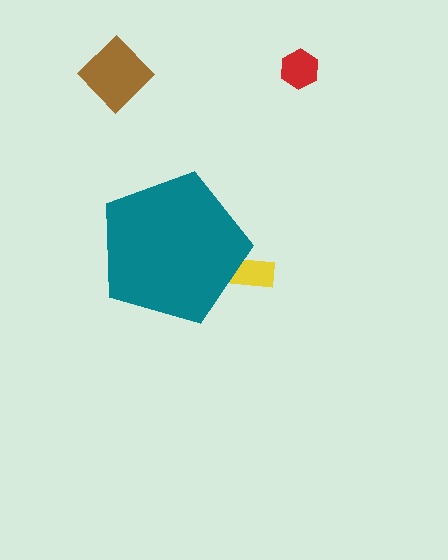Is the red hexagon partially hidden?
No, the red hexagon is fully visible.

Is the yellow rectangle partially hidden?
Yes, the yellow rectangle is partially hidden behind the teal pentagon.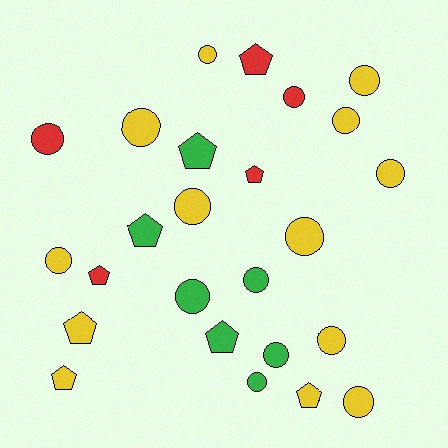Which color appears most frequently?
Yellow, with 13 objects.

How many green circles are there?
There are 4 green circles.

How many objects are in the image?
There are 25 objects.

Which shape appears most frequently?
Circle, with 16 objects.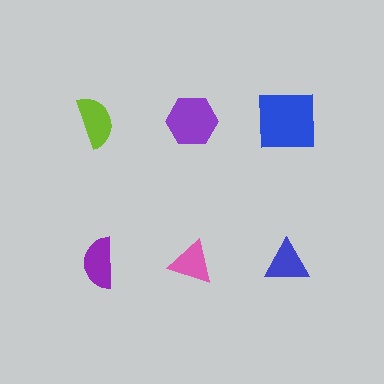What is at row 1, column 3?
A blue square.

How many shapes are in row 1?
3 shapes.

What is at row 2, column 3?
A blue triangle.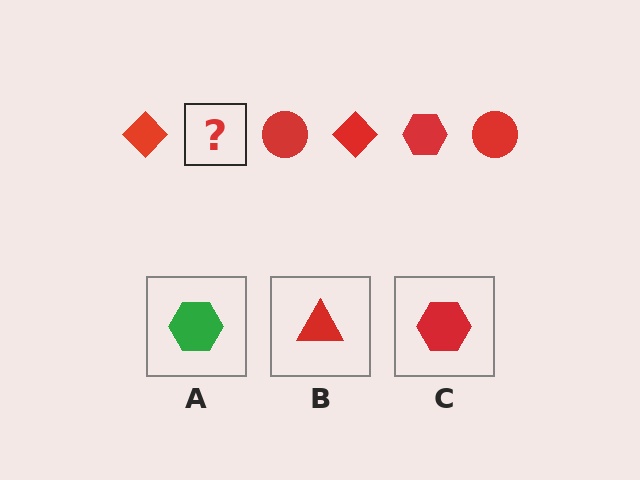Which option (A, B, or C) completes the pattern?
C.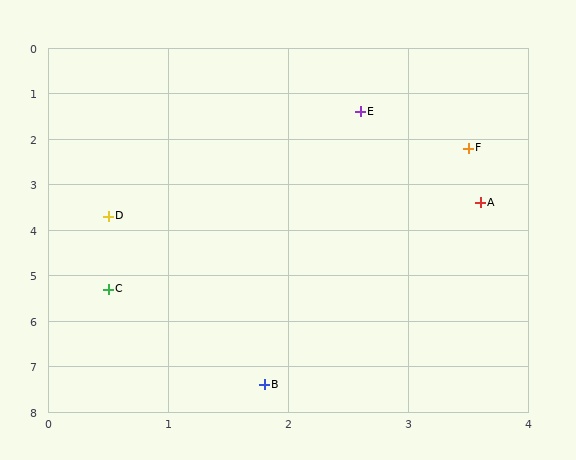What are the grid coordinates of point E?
Point E is at approximately (2.6, 1.4).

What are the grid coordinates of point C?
Point C is at approximately (0.5, 5.3).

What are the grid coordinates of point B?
Point B is at approximately (1.8, 7.4).